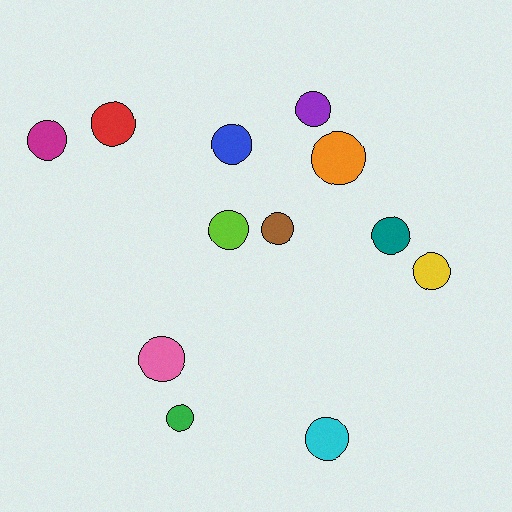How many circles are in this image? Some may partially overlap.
There are 12 circles.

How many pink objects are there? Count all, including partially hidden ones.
There is 1 pink object.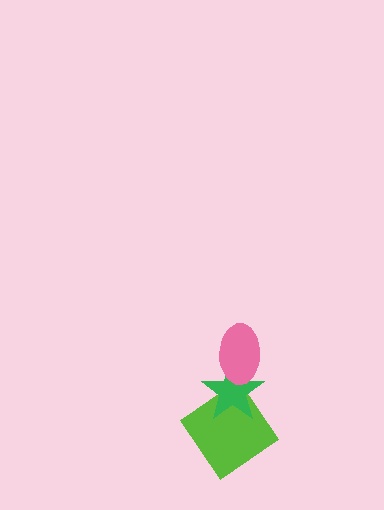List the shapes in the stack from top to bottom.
From top to bottom: the pink ellipse, the green star, the lime diamond.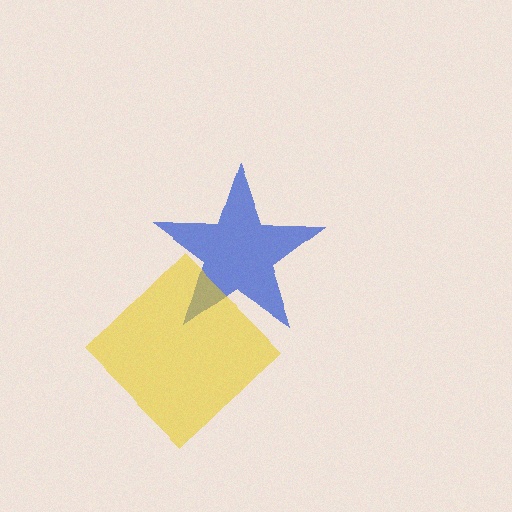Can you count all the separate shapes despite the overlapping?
Yes, there are 2 separate shapes.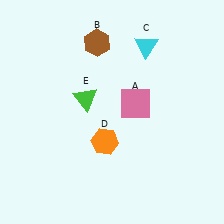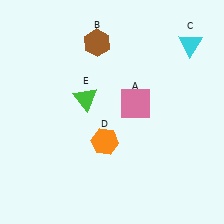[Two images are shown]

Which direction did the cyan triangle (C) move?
The cyan triangle (C) moved right.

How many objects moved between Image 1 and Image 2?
1 object moved between the two images.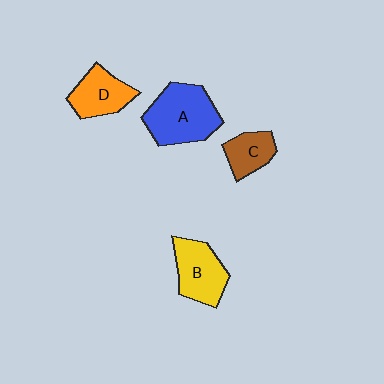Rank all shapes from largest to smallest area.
From largest to smallest: A (blue), B (yellow), D (orange), C (brown).